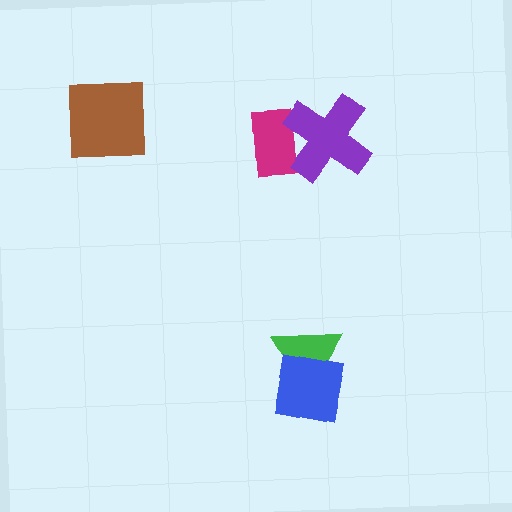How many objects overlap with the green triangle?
1 object overlaps with the green triangle.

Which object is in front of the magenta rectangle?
The purple cross is in front of the magenta rectangle.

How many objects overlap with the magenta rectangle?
1 object overlaps with the magenta rectangle.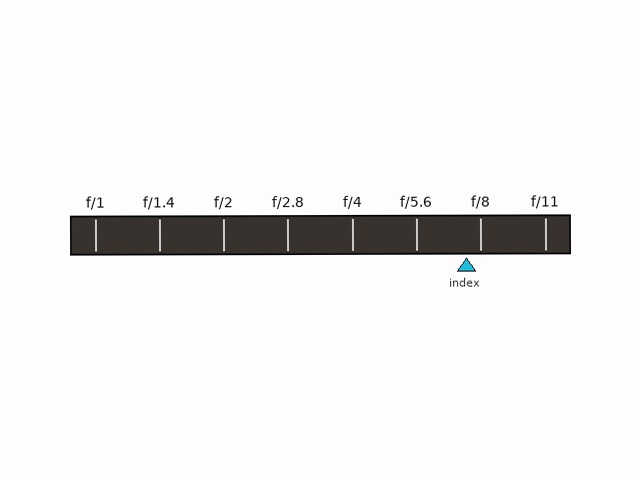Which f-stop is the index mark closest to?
The index mark is closest to f/8.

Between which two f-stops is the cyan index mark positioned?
The index mark is between f/5.6 and f/8.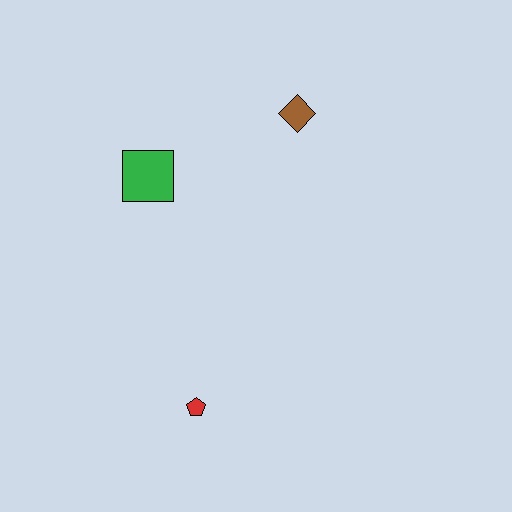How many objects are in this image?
There are 3 objects.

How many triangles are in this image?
There are no triangles.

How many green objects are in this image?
There is 1 green object.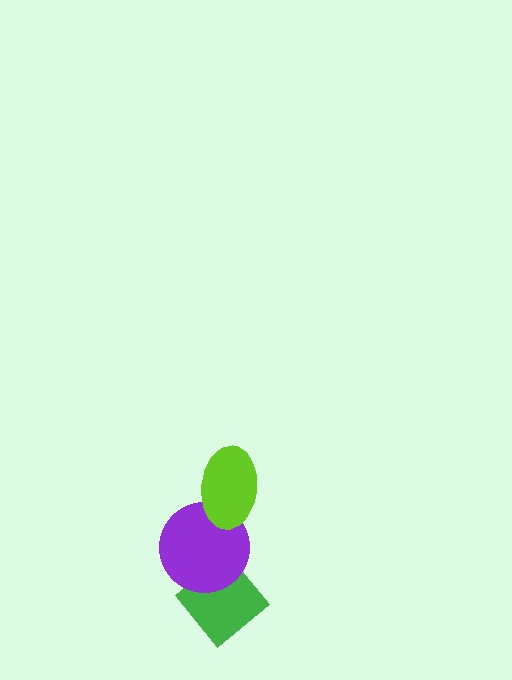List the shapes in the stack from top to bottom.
From top to bottom: the lime ellipse, the purple circle, the green diamond.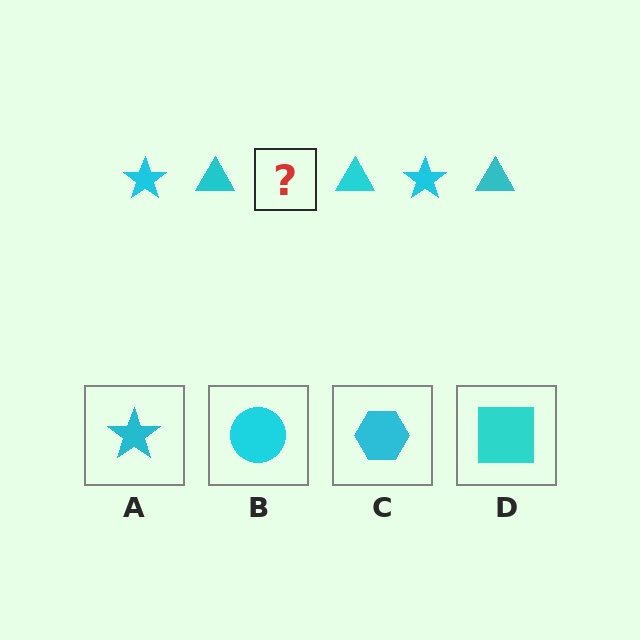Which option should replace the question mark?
Option A.